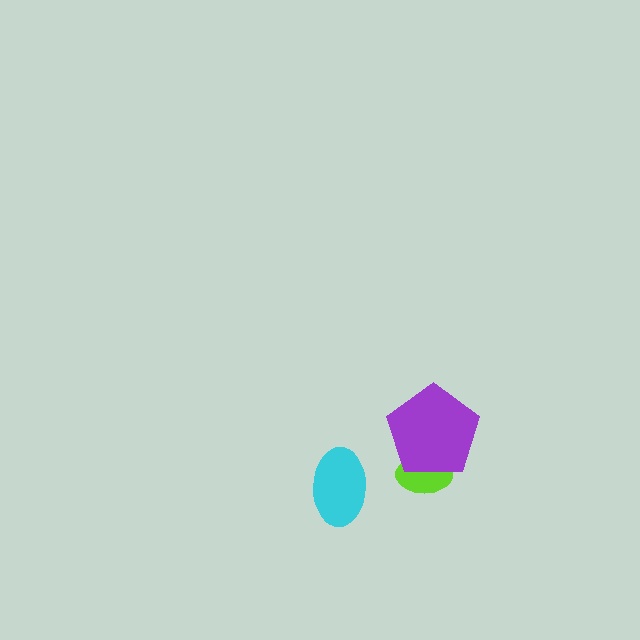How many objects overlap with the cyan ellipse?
0 objects overlap with the cyan ellipse.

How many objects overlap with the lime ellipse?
1 object overlaps with the lime ellipse.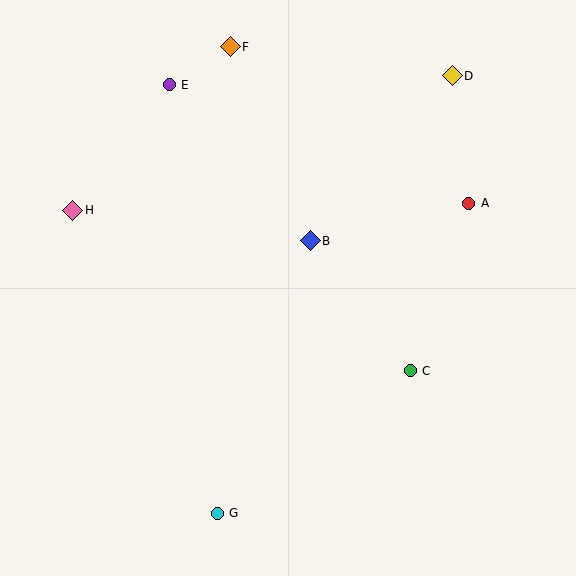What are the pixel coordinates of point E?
Point E is at (169, 85).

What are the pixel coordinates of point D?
Point D is at (452, 76).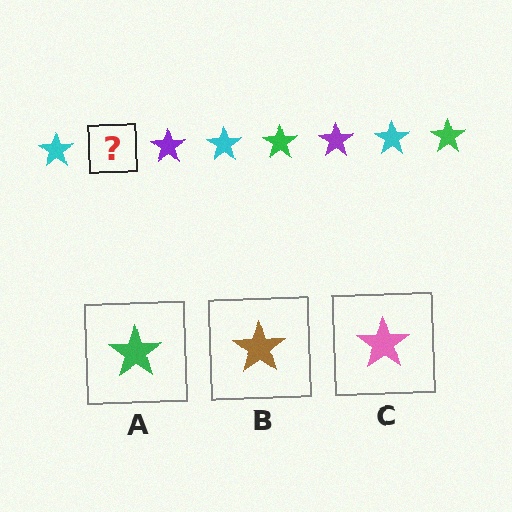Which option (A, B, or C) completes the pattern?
A.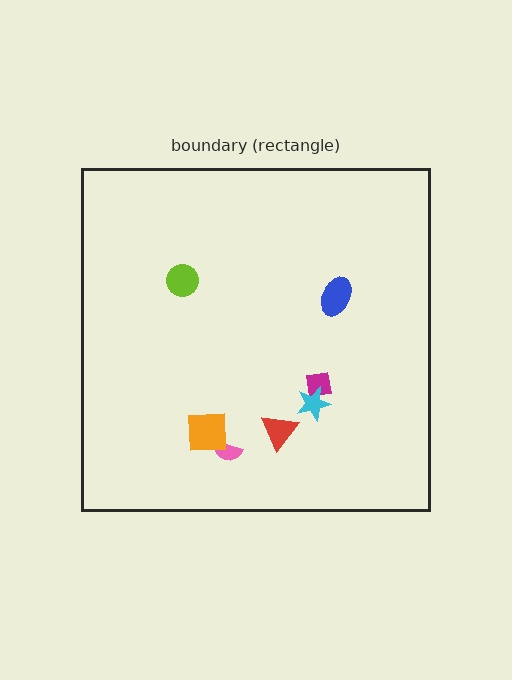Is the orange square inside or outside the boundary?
Inside.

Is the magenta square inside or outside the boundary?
Inside.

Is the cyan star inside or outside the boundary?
Inside.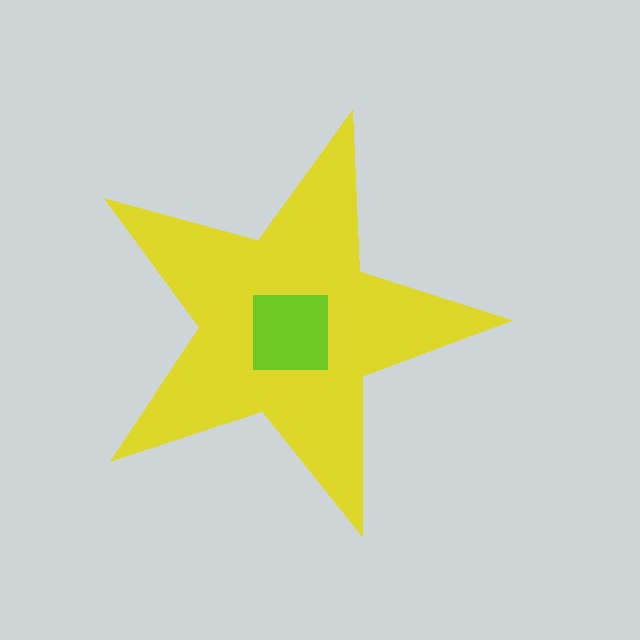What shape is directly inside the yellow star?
The lime square.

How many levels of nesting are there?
2.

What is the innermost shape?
The lime square.